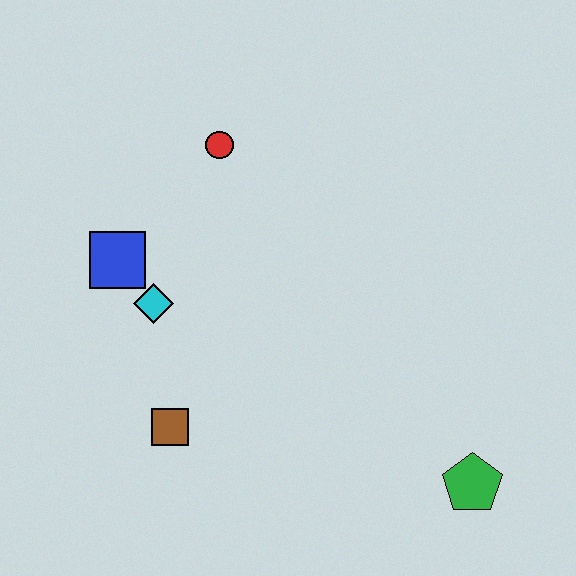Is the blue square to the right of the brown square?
No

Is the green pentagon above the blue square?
No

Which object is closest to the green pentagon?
The brown square is closest to the green pentagon.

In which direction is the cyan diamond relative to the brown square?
The cyan diamond is above the brown square.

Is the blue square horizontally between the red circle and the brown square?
No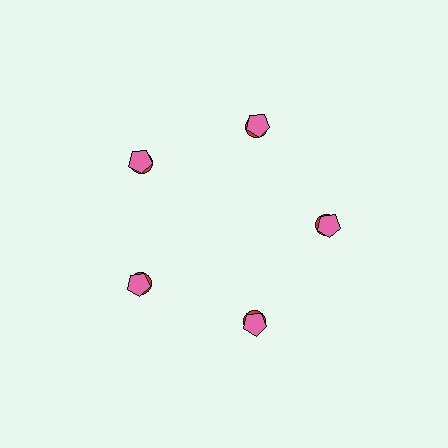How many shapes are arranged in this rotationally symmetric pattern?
There are 10 shapes, arranged in 5 groups of 2.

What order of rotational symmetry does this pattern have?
This pattern has 5-fold rotational symmetry.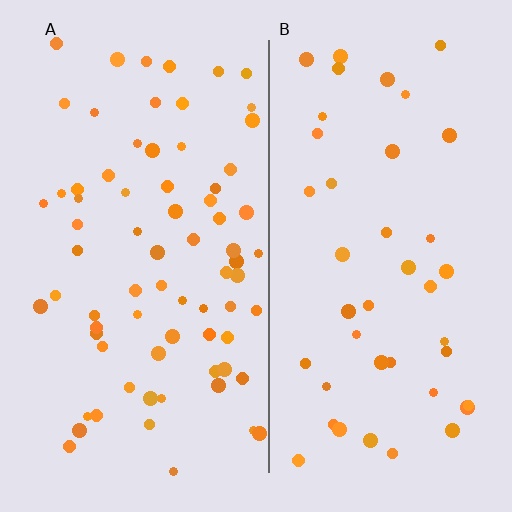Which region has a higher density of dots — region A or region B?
A (the left).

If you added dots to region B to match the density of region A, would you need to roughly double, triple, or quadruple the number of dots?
Approximately double.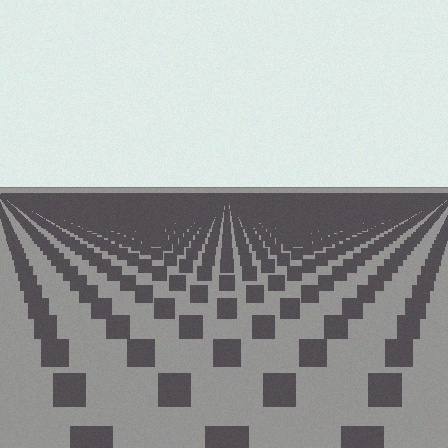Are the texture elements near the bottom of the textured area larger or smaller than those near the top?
Larger. Near the bottom, elements are closer to the viewer and appear at a bigger on-screen size.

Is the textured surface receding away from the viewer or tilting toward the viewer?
The surface is receding away from the viewer. Texture elements get smaller and denser toward the top.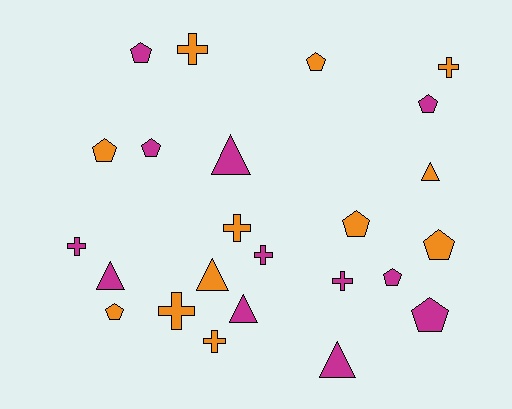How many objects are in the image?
There are 24 objects.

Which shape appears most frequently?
Pentagon, with 10 objects.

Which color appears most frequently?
Orange, with 12 objects.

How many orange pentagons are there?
There are 5 orange pentagons.